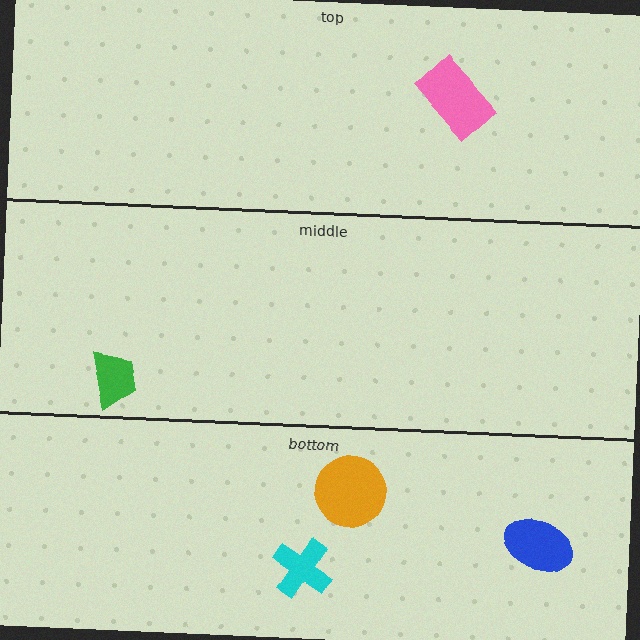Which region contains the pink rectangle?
The top region.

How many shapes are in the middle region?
1.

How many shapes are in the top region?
1.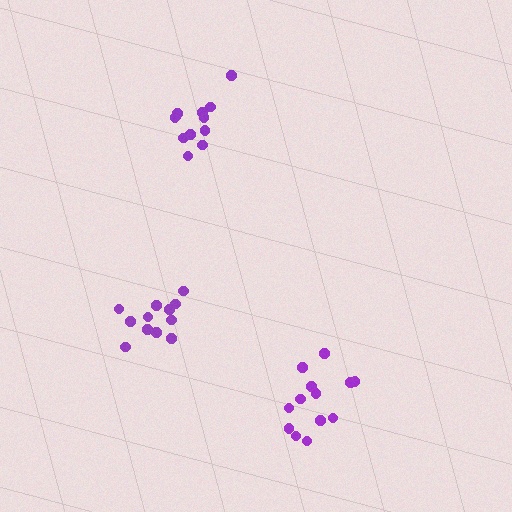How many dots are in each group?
Group 1: 12 dots, Group 2: 13 dots, Group 3: 12 dots (37 total).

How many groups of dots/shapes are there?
There are 3 groups.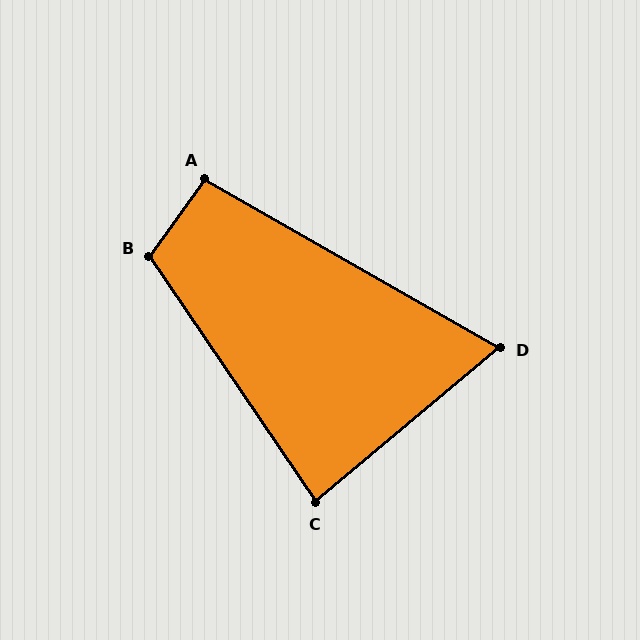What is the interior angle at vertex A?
Approximately 96 degrees (obtuse).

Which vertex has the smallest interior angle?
D, at approximately 70 degrees.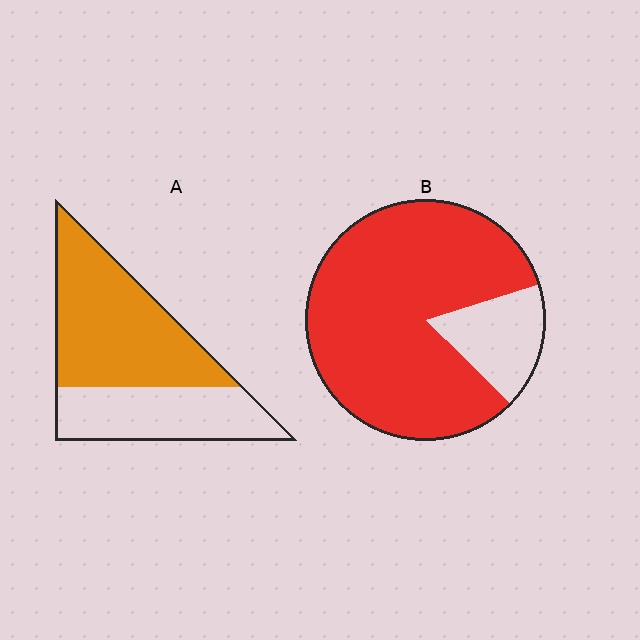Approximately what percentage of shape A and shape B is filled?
A is approximately 60% and B is approximately 85%.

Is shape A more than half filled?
Yes.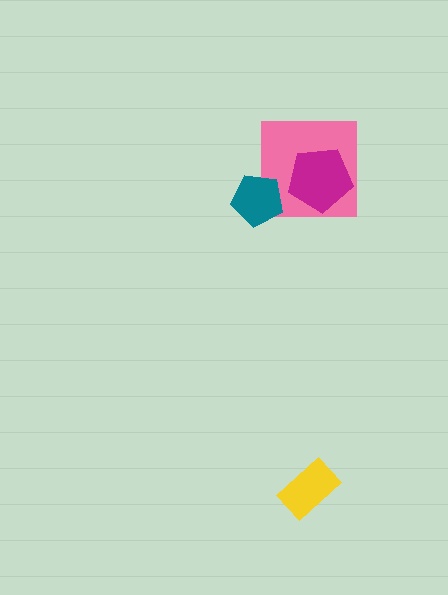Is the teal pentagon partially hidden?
No, no other shape covers it.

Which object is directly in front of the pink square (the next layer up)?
The magenta pentagon is directly in front of the pink square.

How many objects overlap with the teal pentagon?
1 object overlaps with the teal pentagon.